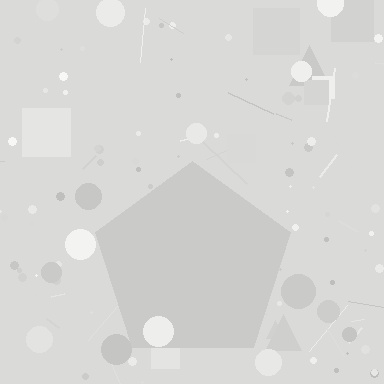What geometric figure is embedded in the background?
A pentagon is embedded in the background.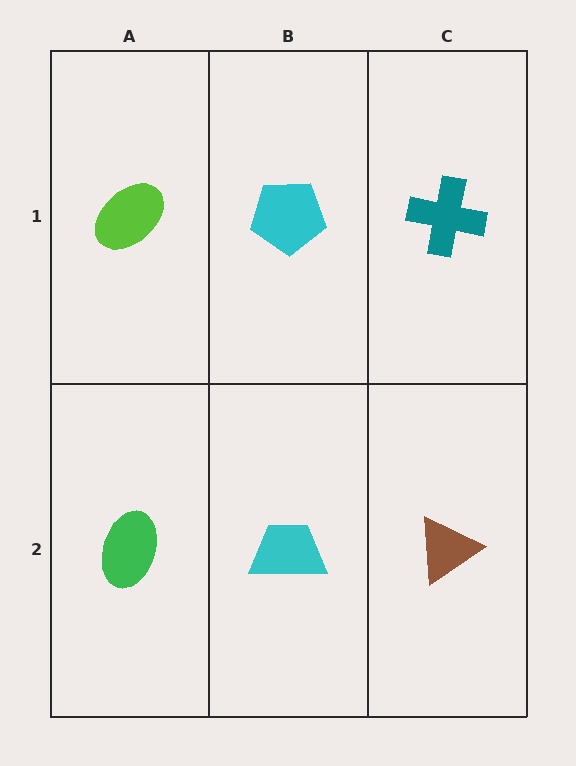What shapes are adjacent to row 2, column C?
A teal cross (row 1, column C), a cyan trapezoid (row 2, column B).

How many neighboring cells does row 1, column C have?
2.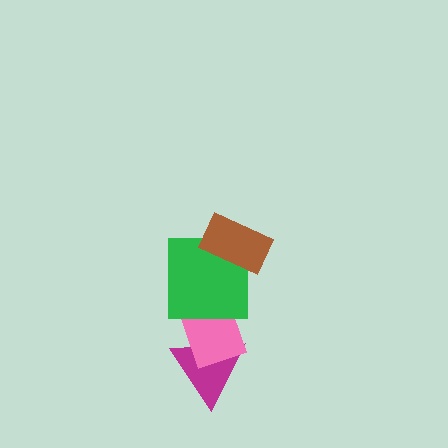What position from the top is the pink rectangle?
The pink rectangle is 3rd from the top.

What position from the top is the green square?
The green square is 2nd from the top.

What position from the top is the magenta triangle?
The magenta triangle is 4th from the top.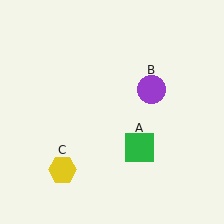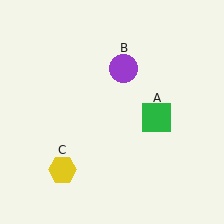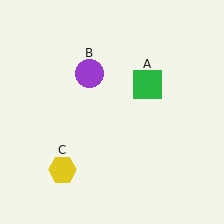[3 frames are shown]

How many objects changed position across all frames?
2 objects changed position: green square (object A), purple circle (object B).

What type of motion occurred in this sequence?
The green square (object A), purple circle (object B) rotated counterclockwise around the center of the scene.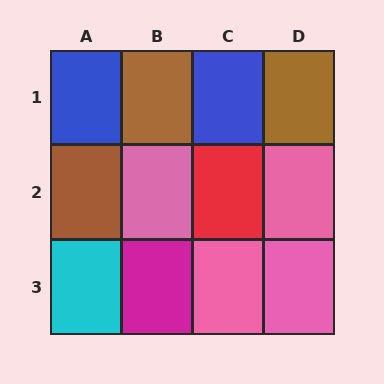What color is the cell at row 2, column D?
Pink.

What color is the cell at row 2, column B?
Pink.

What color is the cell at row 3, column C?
Pink.